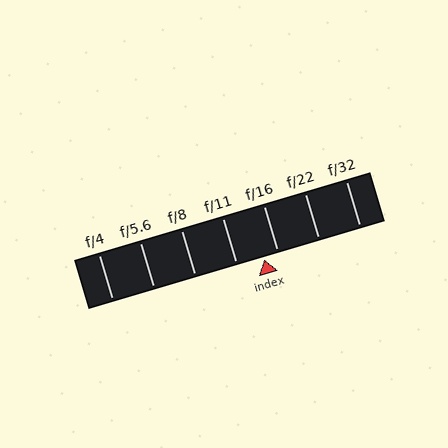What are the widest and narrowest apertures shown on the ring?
The widest aperture shown is f/4 and the narrowest is f/32.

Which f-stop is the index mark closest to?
The index mark is closest to f/16.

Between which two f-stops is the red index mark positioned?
The index mark is between f/11 and f/16.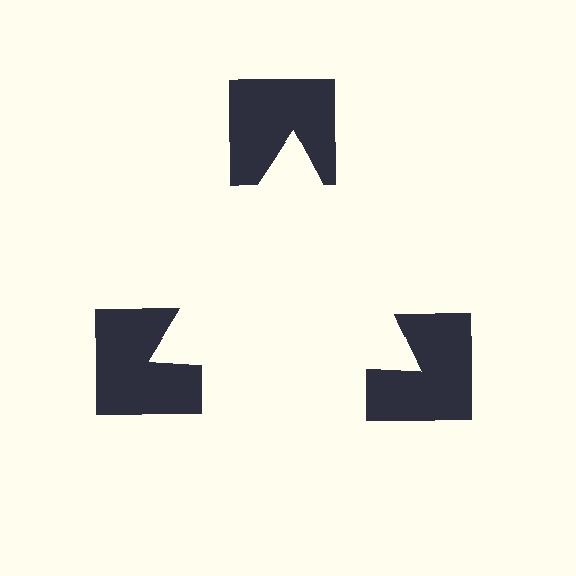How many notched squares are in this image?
There are 3 — one at each vertex of the illusory triangle.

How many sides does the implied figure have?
3 sides.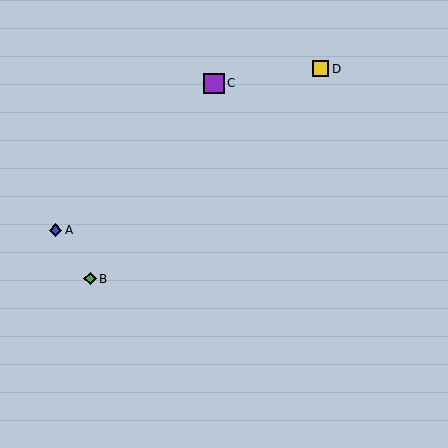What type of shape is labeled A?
Shape A is a blue diamond.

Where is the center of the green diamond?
The center of the green diamond is at (90, 279).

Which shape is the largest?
The purple square (labeled C) is the largest.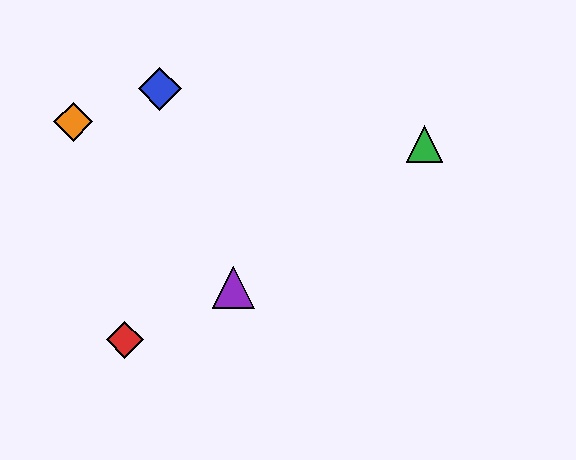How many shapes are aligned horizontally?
2 shapes (the yellow triangle, the purple triangle) are aligned horizontally.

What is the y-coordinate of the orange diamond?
The orange diamond is at y≈122.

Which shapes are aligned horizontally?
The yellow triangle, the purple triangle are aligned horizontally.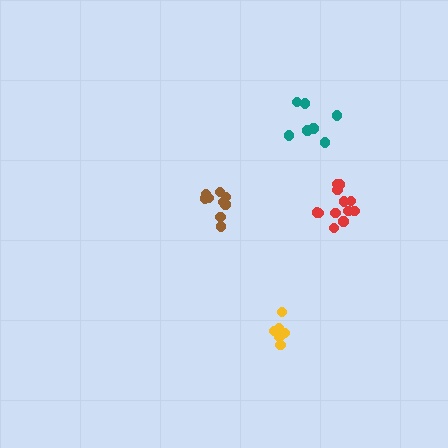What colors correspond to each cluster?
The clusters are colored: brown, yellow, red, teal.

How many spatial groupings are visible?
There are 4 spatial groupings.